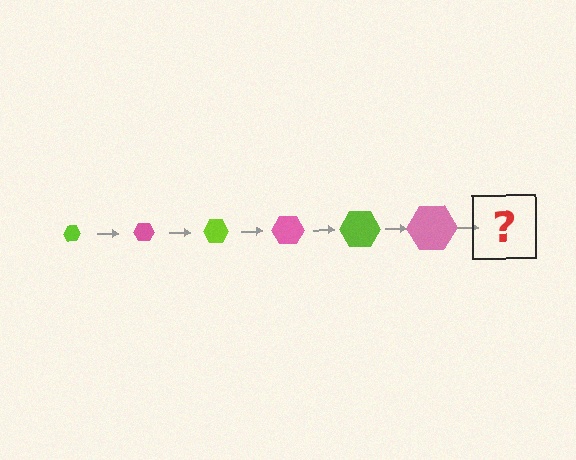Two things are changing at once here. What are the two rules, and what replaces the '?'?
The two rules are that the hexagon grows larger each step and the color cycles through lime and pink. The '?' should be a lime hexagon, larger than the previous one.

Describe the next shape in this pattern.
It should be a lime hexagon, larger than the previous one.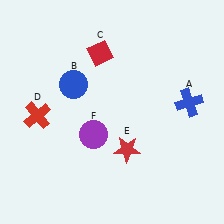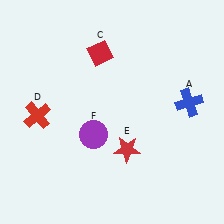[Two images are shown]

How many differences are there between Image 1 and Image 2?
There is 1 difference between the two images.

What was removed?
The blue circle (B) was removed in Image 2.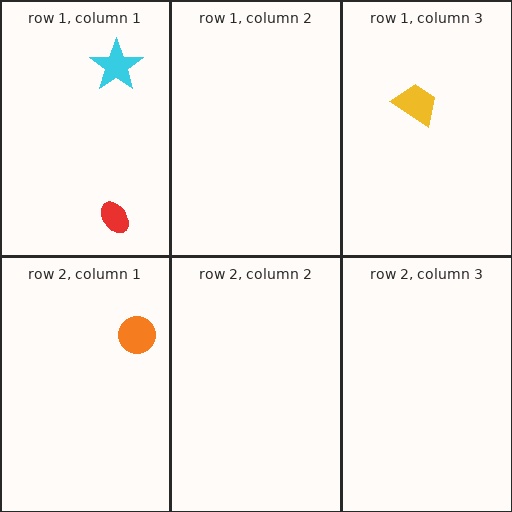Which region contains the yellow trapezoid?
The row 1, column 3 region.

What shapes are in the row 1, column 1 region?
The cyan star, the red ellipse.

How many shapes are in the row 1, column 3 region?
1.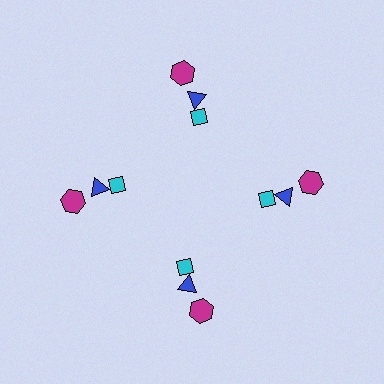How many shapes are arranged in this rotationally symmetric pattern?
There are 12 shapes, arranged in 4 groups of 3.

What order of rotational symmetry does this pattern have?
This pattern has 4-fold rotational symmetry.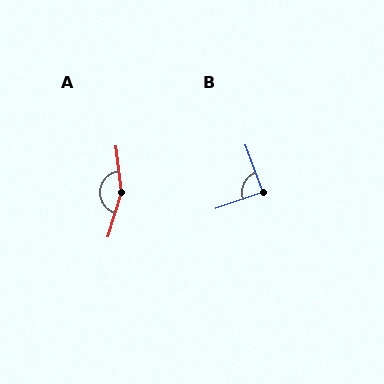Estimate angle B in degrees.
Approximately 89 degrees.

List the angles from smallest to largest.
B (89°), A (156°).